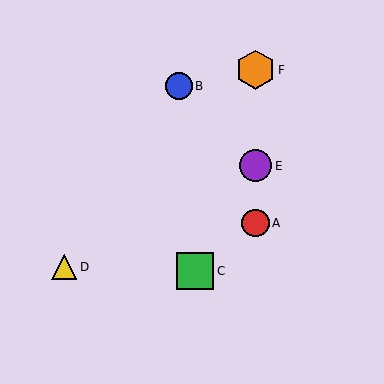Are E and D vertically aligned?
No, E is at x≈255 and D is at x≈64.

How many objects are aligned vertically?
3 objects (A, E, F) are aligned vertically.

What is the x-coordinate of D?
Object D is at x≈64.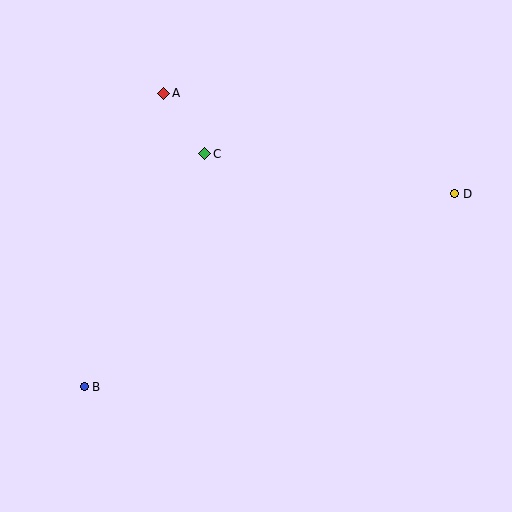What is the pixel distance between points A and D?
The distance between A and D is 308 pixels.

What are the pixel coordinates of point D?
Point D is at (455, 194).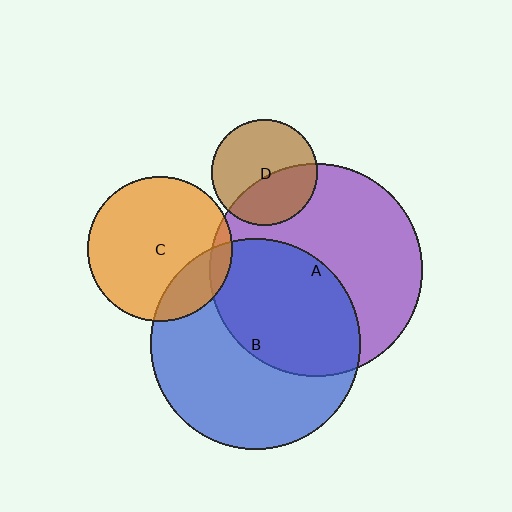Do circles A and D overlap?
Yes.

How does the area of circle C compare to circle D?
Approximately 1.9 times.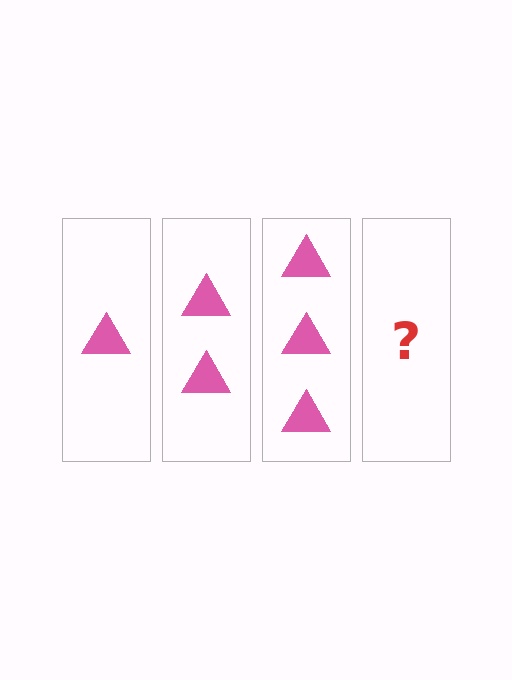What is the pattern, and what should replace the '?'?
The pattern is that each step adds one more triangle. The '?' should be 4 triangles.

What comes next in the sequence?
The next element should be 4 triangles.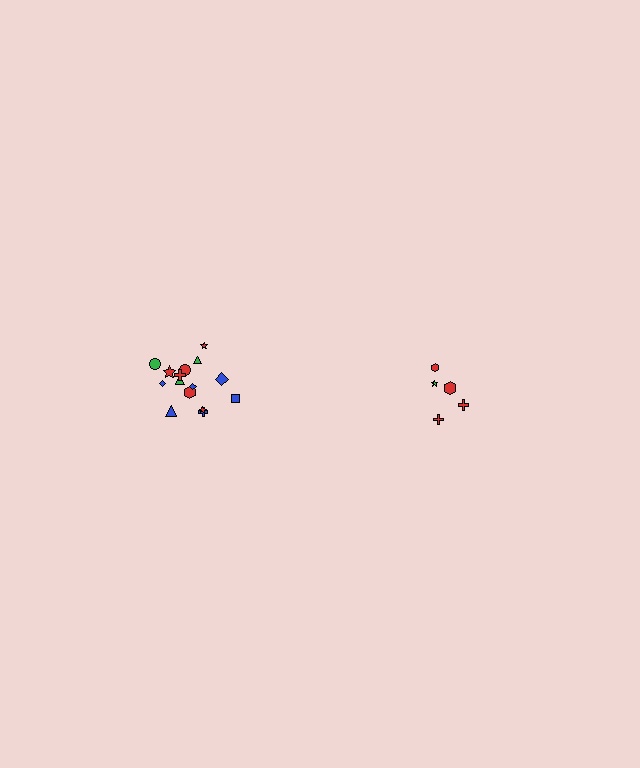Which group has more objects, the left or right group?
The left group.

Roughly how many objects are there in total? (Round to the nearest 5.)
Roughly 20 objects in total.